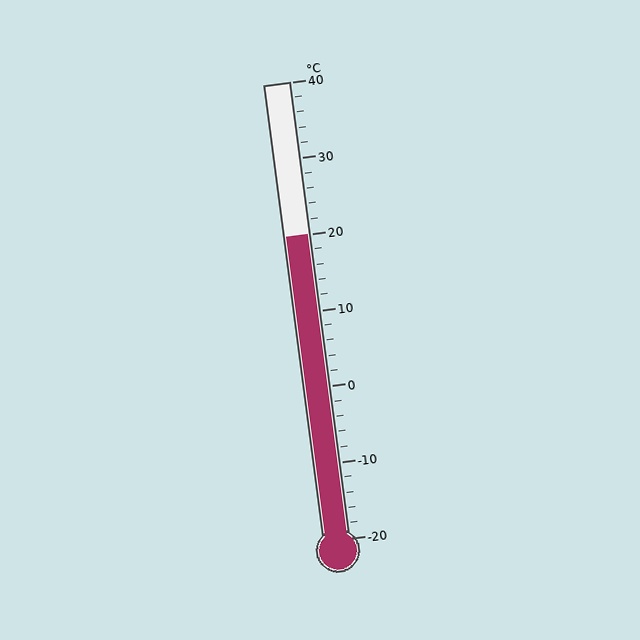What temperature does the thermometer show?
The thermometer shows approximately 20°C.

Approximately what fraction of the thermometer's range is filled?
The thermometer is filled to approximately 65% of its range.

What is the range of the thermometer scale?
The thermometer scale ranges from -20°C to 40°C.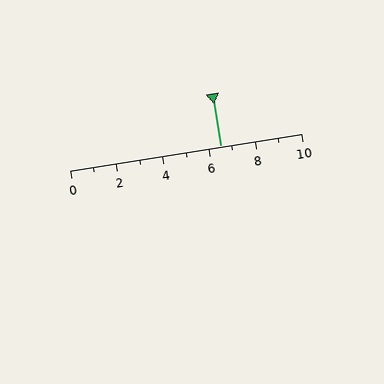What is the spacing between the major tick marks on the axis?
The major ticks are spaced 2 apart.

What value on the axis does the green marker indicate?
The marker indicates approximately 6.5.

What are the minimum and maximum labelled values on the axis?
The axis runs from 0 to 10.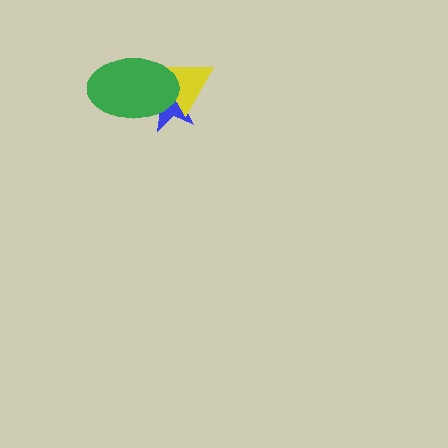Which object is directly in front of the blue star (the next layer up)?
The yellow triangle is directly in front of the blue star.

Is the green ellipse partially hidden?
No, no other shape covers it.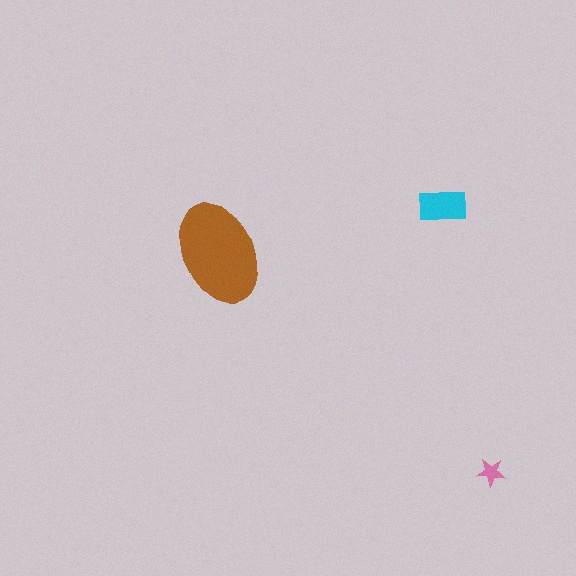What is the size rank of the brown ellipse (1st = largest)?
1st.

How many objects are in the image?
There are 3 objects in the image.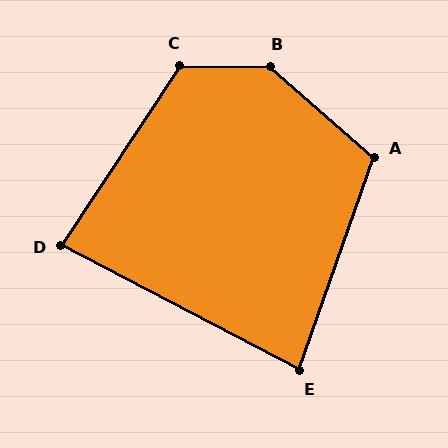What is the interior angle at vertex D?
Approximately 84 degrees (acute).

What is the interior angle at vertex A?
Approximately 112 degrees (obtuse).